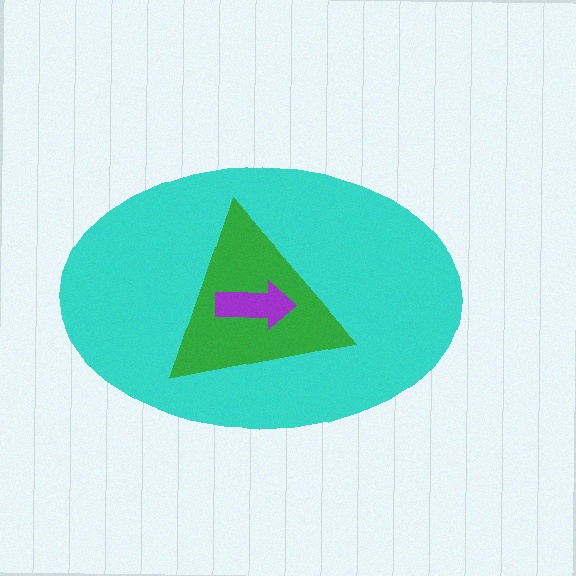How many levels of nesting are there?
3.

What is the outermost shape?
The cyan ellipse.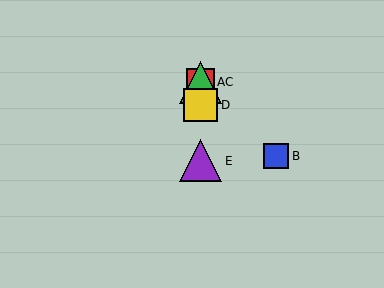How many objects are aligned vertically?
4 objects (A, C, D, E) are aligned vertically.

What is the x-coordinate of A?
Object A is at x≈201.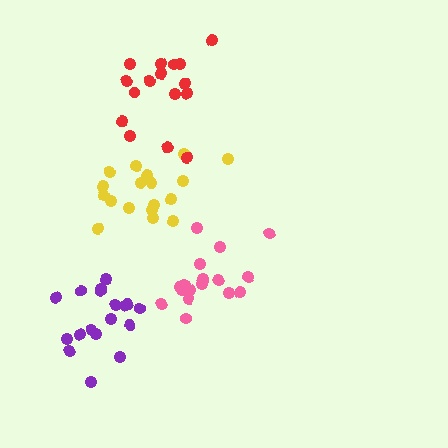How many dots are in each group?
Group 1: 18 dots, Group 2: 17 dots, Group 3: 18 dots, Group 4: 16 dots (69 total).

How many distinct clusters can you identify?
There are 4 distinct clusters.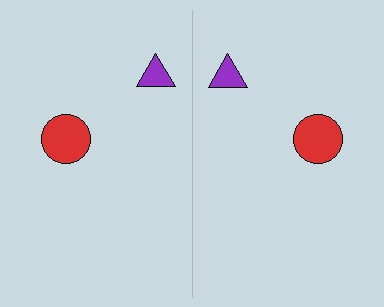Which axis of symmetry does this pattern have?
The pattern has a vertical axis of symmetry running through the center of the image.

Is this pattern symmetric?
Yes, this pattern has bilateral (reflection) symmetry.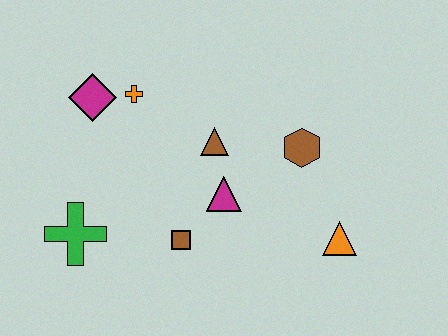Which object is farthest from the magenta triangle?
The magenta diamond is farthest from the magenta triangle.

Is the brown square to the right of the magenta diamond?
Yes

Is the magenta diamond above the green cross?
Yes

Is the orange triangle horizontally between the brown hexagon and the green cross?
No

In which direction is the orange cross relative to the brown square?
The orange cross is above the brown square.